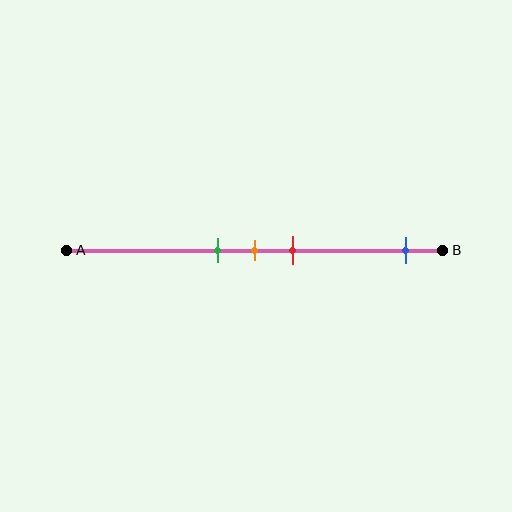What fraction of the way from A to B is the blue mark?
The blue mark is approximately 90% (0.9) of the way from A to B.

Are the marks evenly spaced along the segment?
No, the marks are not evenly spaced.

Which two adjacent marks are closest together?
The green and orange marks are the closest adjacent pair.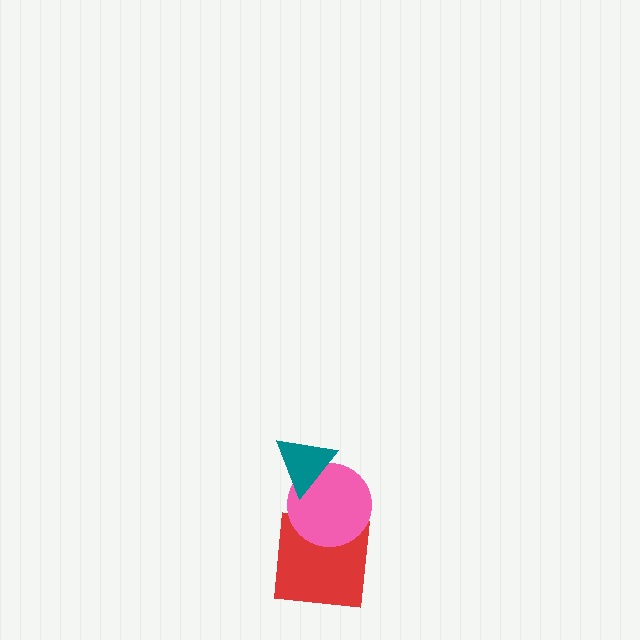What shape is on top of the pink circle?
The teal triangle is on top of the pink circle.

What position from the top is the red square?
The red square is 3rd from the top.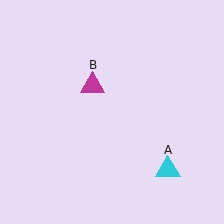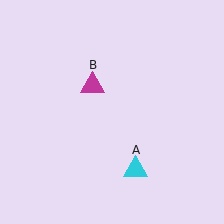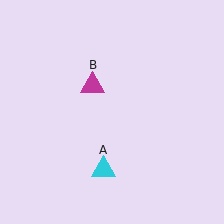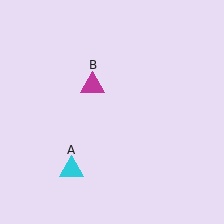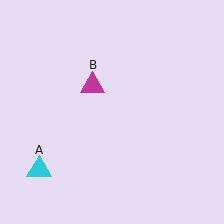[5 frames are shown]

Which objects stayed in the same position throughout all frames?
Magenta triangle (object B) remained stationary.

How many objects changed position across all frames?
1 object changed position: cyan triangle (object A).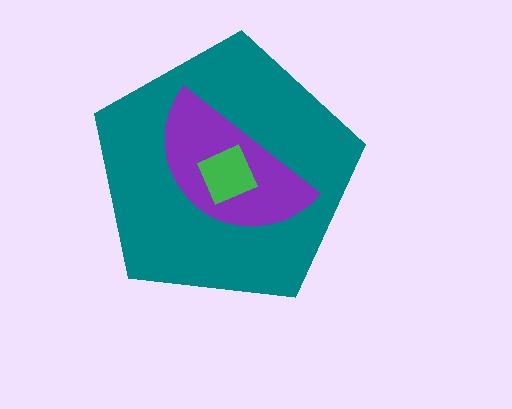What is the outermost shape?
The teal pentagon.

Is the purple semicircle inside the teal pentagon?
Yes.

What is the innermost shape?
The green square.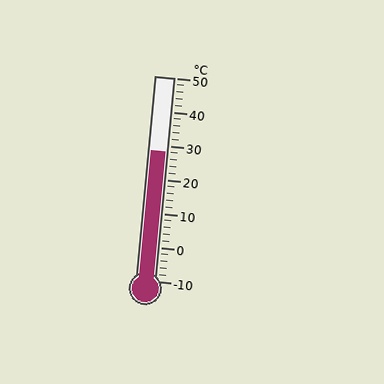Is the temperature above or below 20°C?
The temperature is above 20°C.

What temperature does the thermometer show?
The thermometer shows approximately 28°C.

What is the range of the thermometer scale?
The thermometer scale ranges from -10°C to 50°C.